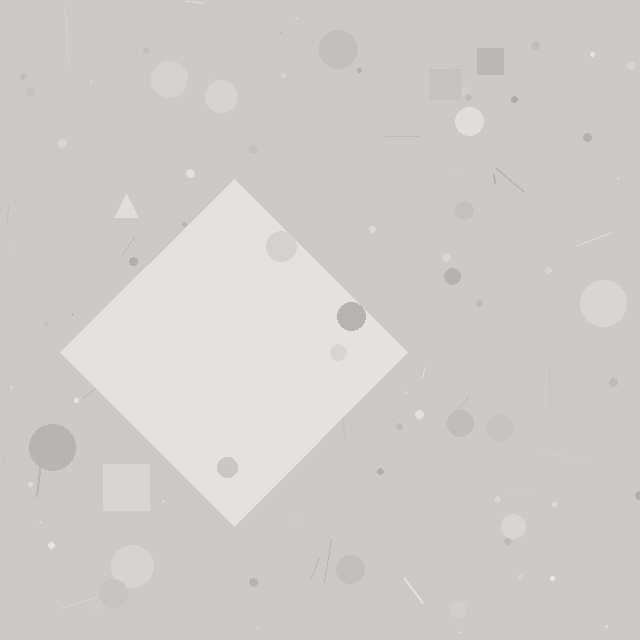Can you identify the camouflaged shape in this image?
The camouflaged shape is a diamond.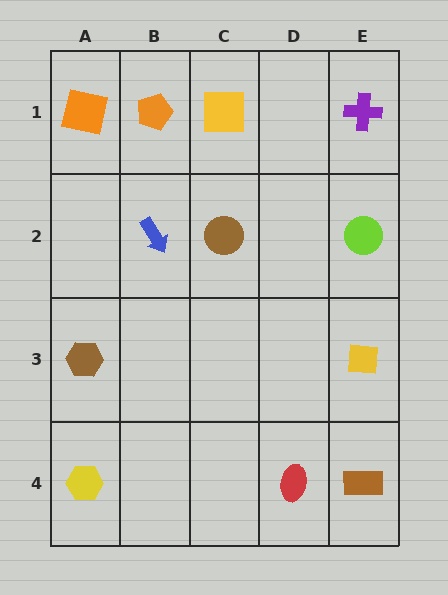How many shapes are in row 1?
4 shapes.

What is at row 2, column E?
A lime circle.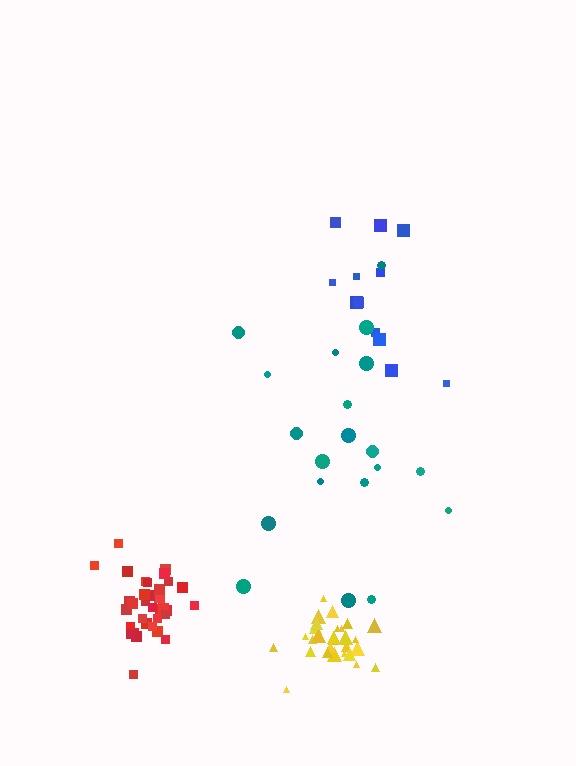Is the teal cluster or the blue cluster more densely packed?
Blue.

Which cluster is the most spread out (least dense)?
Teal.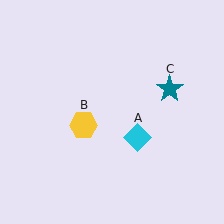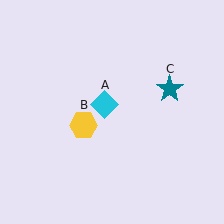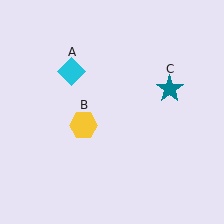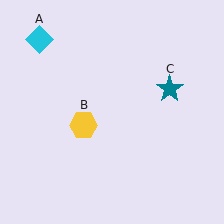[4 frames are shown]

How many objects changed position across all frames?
1 object changed position: cyan diamond (object A).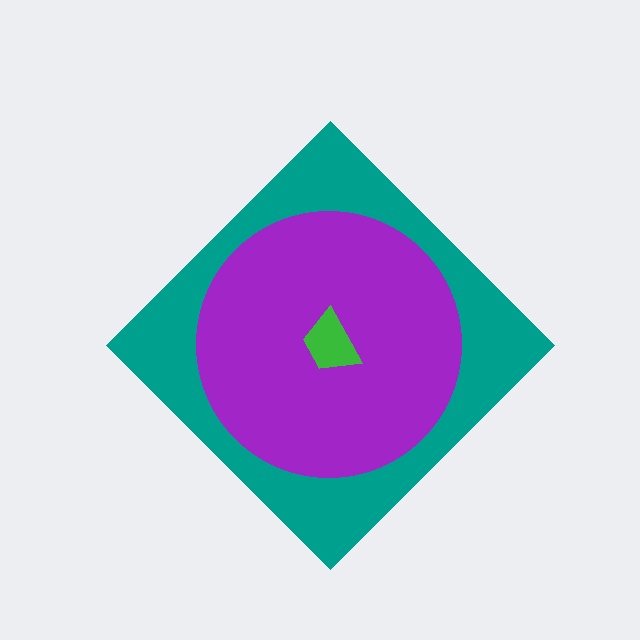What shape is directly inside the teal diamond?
The purple circle.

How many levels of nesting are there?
3.